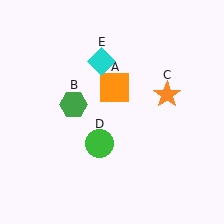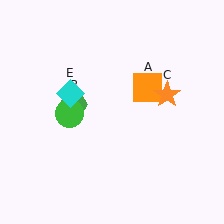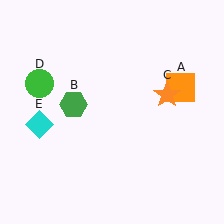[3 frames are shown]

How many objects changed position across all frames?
3 objects changed position: orange square (object A), green circle (object D), cyan diamond (object E).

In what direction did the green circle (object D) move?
The green circle (object D) moved up and to the left.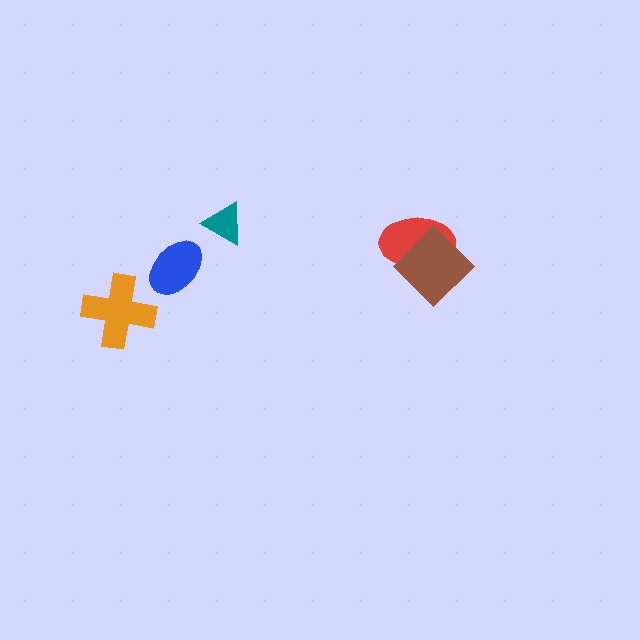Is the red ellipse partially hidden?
Yes, it is partially covered by another shape.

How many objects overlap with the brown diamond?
1 object overlaps with the brown diamond.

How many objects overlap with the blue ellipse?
0 objects overlap with the blue ellipse.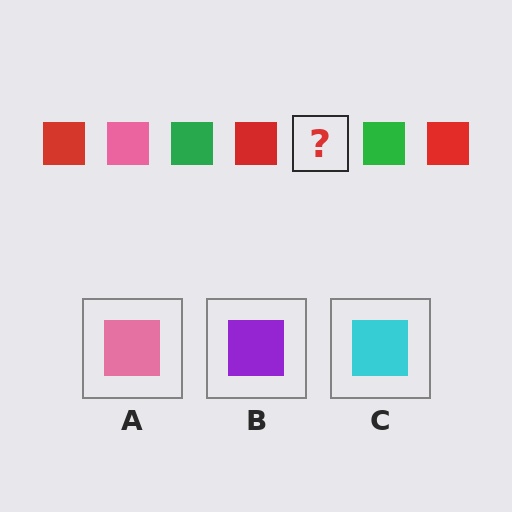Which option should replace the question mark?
Option A.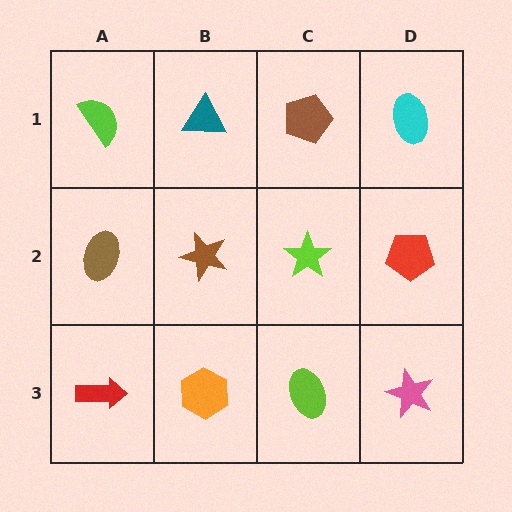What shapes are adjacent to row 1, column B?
A brown star (row 2, column B), a lime semicircle (row 1, column A), a brown pentagon (row 1, column C).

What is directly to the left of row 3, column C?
An orange hexagon.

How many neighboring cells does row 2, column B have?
4.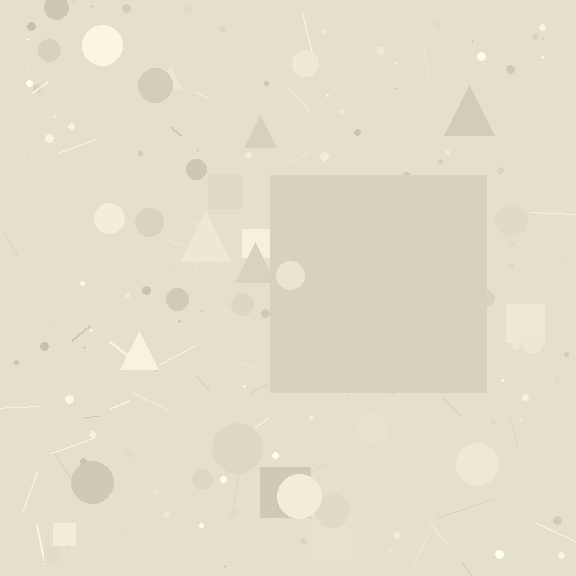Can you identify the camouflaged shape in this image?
The camouflaged shape is a square.